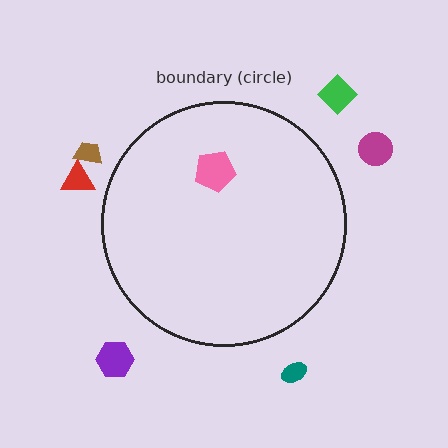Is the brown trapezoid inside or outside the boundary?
Outside.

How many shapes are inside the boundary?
1 inside, 6 outside.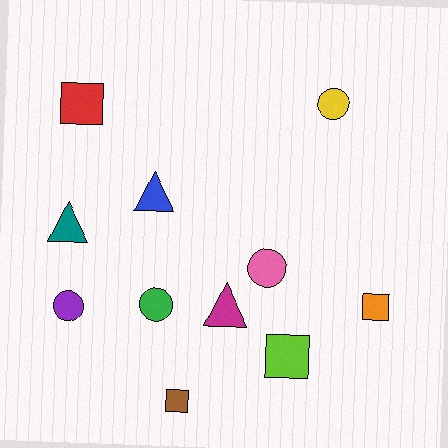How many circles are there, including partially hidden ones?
There are 4 circles.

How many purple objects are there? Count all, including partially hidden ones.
There is 1 purple object.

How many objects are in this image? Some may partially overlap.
There are 11 objects.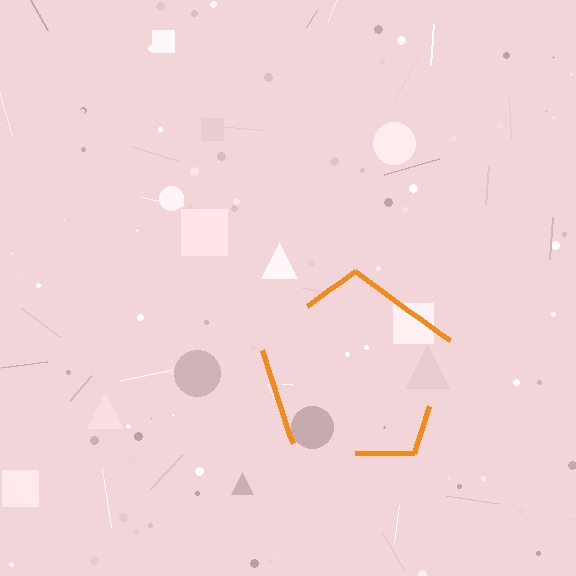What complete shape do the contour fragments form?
The contour fragments form a pentagon.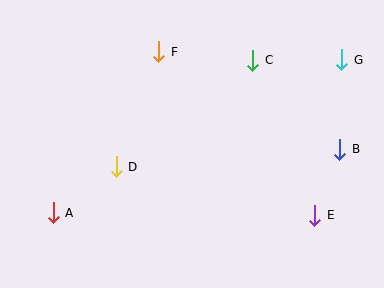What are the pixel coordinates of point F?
Point F is at (159, 52).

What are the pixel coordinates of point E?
Point E is at (315, 216).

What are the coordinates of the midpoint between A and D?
The midpoint between A and D is at (85, 190).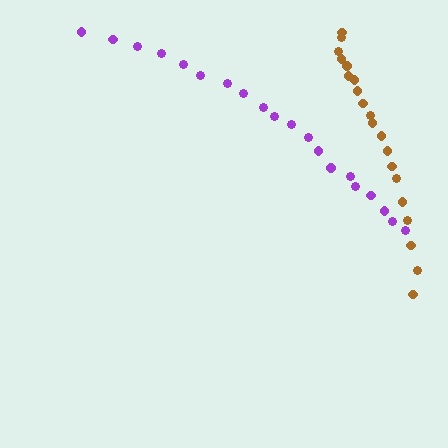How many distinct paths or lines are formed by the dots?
There are 2 distinct paths.